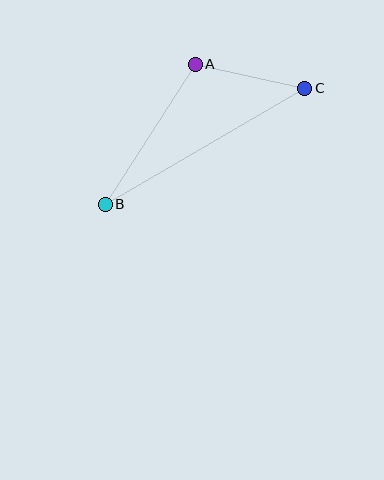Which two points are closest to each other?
Points A and C are closest to each other.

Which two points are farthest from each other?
Points B and C are farthest from each other.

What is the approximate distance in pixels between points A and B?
The distance between A and B is approximately 166 pixels.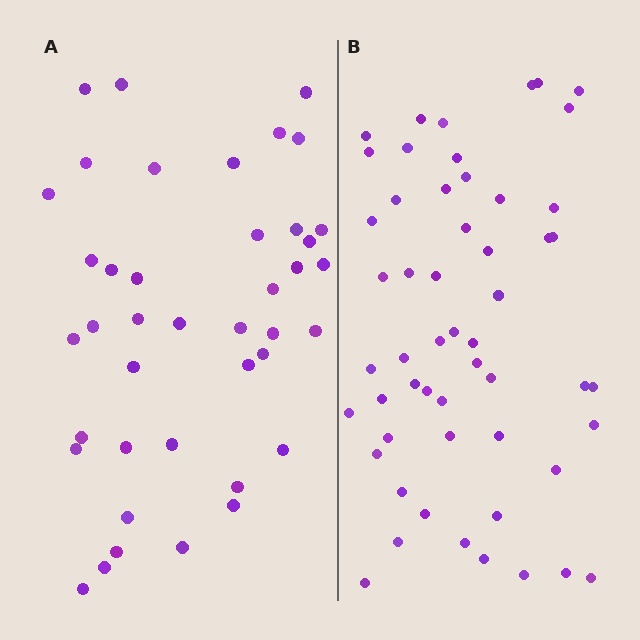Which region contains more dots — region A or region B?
Region B (the right region) has more dots.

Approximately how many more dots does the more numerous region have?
Region B has approximately 15 more dots than region A.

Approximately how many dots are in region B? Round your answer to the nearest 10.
About 50 dots. (The exact count is 54, which rounds to 50.)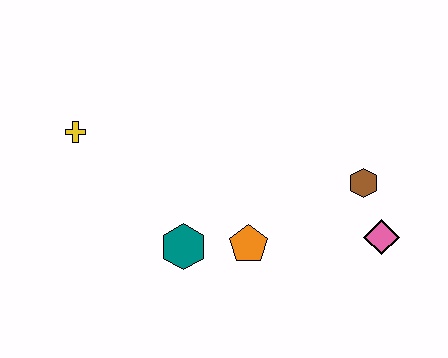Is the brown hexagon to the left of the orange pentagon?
No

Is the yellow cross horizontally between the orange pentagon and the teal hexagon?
No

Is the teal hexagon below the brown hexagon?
Yes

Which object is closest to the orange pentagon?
The teal hexagon is closest to the orange pentagon.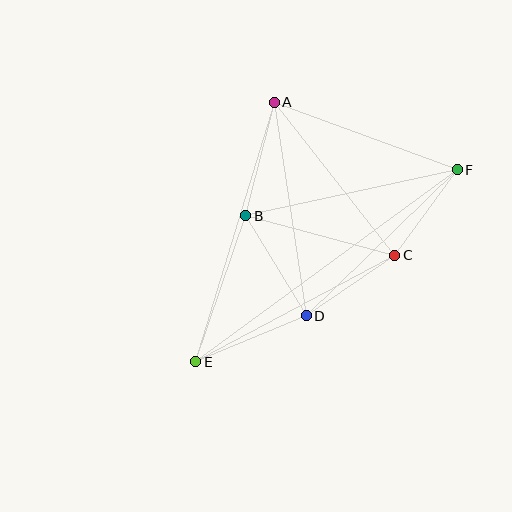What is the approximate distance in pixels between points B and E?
The distance between B and E is approximately 154 pixels.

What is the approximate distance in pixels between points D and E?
The distance between D and E is approximately 120 pixels.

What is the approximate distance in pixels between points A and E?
The distance between A and E is approximately 271 pixels.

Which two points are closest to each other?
Points C and F are closest to each other.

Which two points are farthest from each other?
Points E and F are farthest from each other.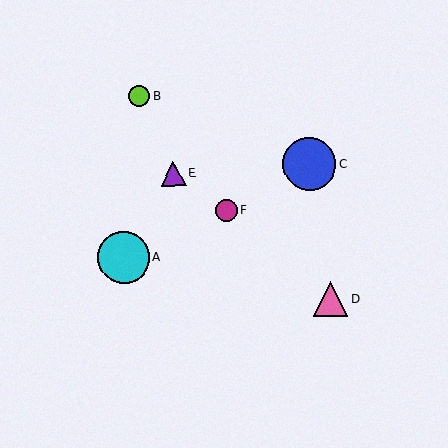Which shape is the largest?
The blue circle (labeled C) is the largest.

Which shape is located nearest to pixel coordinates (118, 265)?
The cyan circle (labeled A) at (124, 257) is nearest to that location.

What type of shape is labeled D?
Shape D is a pink triangle.